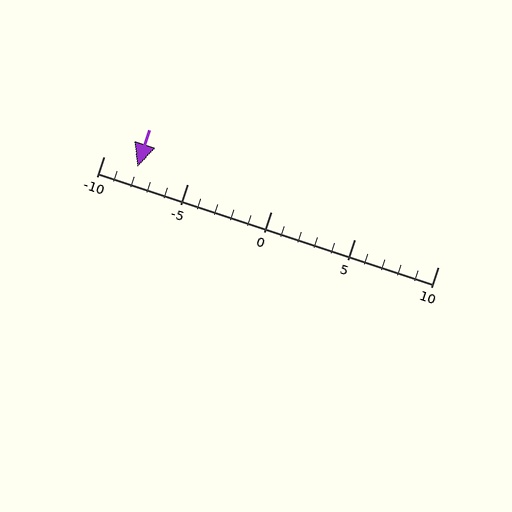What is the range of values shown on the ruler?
The ruler shows values from -10 to 10.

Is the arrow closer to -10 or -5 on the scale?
The arrow is closer to -10.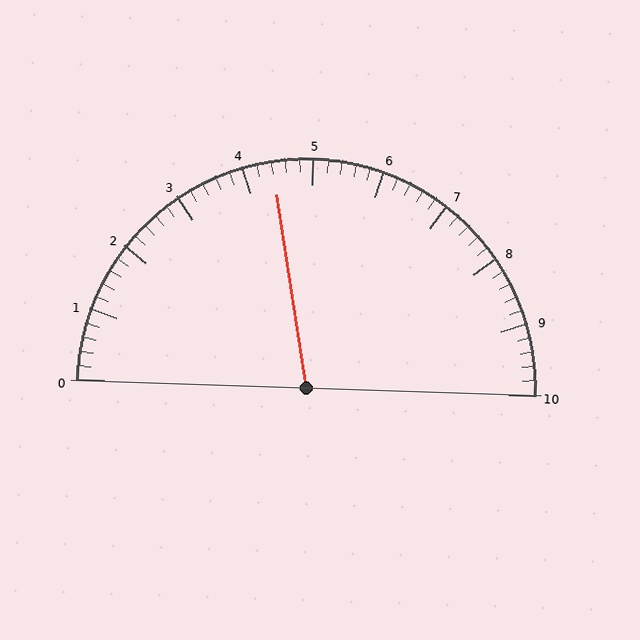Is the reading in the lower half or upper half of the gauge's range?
The reading is in the lower half of the range (0 to 10).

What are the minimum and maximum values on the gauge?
The gauge ranges from 0 to 10.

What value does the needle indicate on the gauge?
The needle indicates approximately 4.4.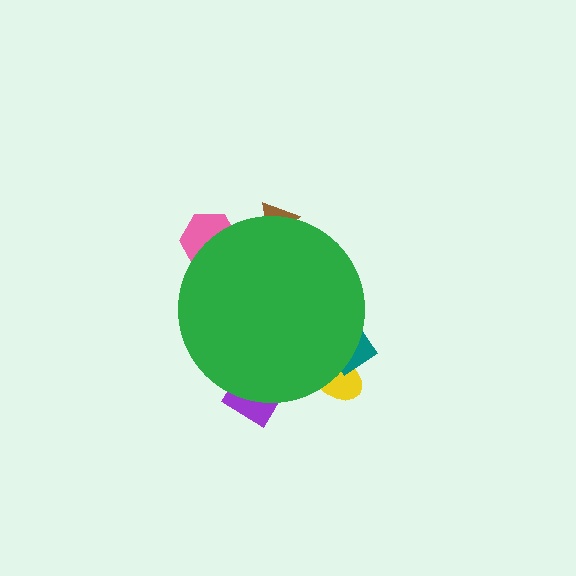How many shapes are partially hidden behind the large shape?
5 shapes are partially hidden.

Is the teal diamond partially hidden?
Yes, the teal diamond is partially hidden behind the green circle.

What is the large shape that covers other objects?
A green circle.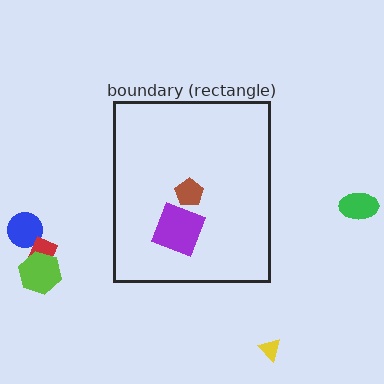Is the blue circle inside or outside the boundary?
Outside.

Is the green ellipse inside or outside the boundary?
Outside.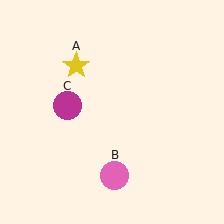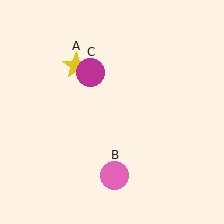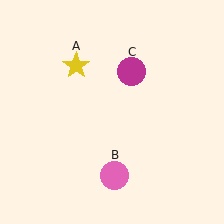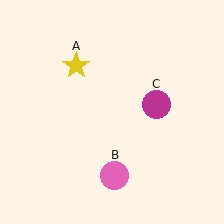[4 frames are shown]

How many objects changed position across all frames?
1 object changed position: magenta circle (object C).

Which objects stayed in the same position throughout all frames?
Yellow star (object A) and pink circle (object B) remained stationary.